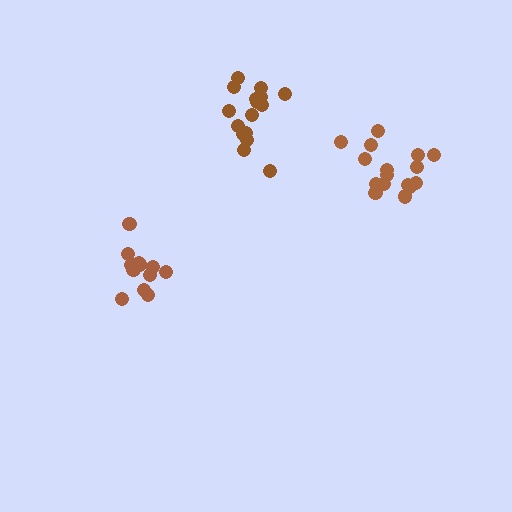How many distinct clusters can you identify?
There are 3 distinct clusters.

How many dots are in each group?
Group 1: 16 dots, Group 2: 12 dots, Group 3: 16 dots (44 total).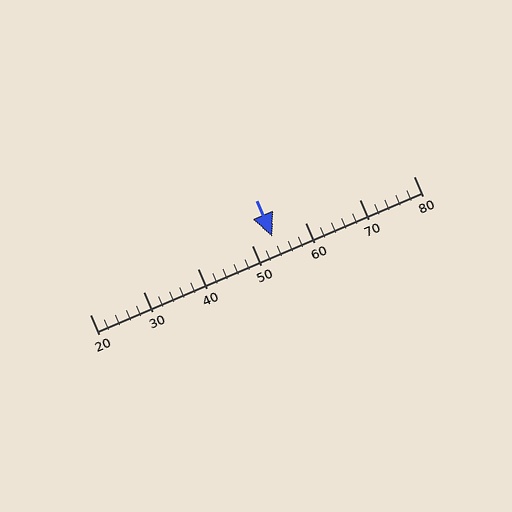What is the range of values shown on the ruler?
The ruler shows values from 20 to 80.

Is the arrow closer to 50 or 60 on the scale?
The arrow is closer to 50.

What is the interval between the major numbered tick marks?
The major tick marks are spaced 10 units apart.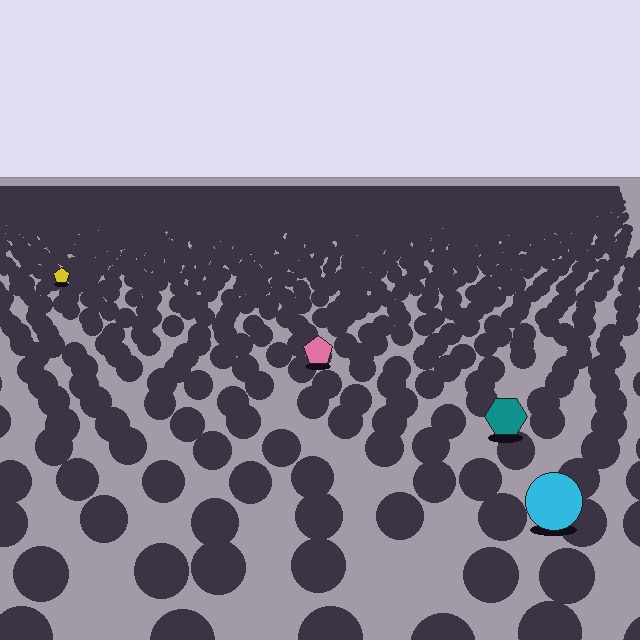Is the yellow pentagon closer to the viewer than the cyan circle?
No. The cyan circle is closer — you can tell from the texture gradient: the ground texture is coarser near it.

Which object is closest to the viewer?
The cyan circle is closest. The texture marks near it are larger and more spread out.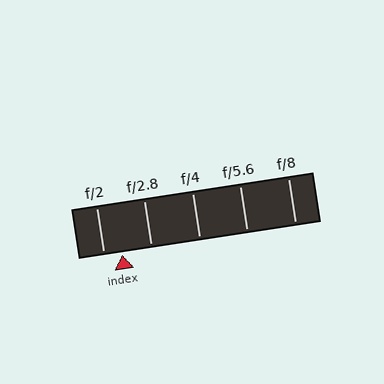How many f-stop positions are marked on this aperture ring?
There are 5 f-stop positions marked.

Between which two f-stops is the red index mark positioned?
The index mark is between f/2 and f/2.8.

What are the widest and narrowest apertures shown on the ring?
The widest aperture shown is f/2 and the narrowest is f/8.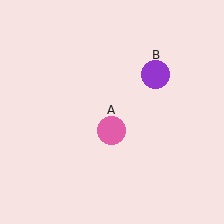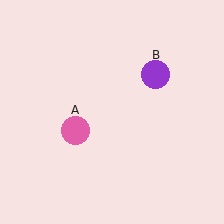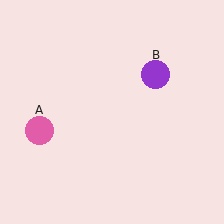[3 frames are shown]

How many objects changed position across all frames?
1 object changed position: pink circle (object A).